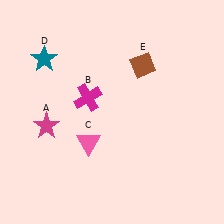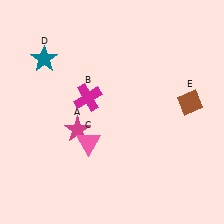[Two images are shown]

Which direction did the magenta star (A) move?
The magenta star (A) moved right.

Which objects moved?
The objects that moved are: the magenta star (A), the brown diamond (E).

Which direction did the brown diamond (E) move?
The brown diamond (E) moved right.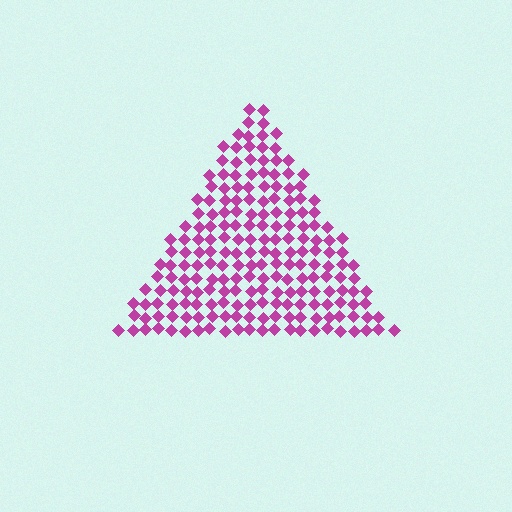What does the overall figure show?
The overall figure shows a triangle.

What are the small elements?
The small elements are diamonds.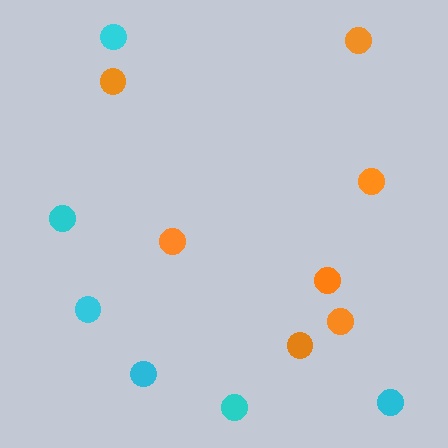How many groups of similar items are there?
There are 2 groups: one group of orange circles (7) and one group of cyan circles (6).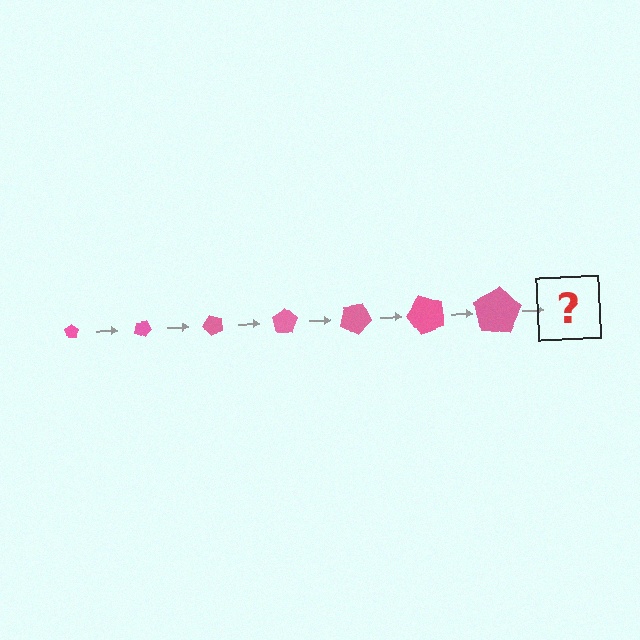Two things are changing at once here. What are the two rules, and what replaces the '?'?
The two rules are that the pentagon grows larger each step and it rotates 25 degrees each step. The '?' should be a pentagon, larger than the previous one and rotated 175 degrees from the start.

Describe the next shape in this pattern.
It should be a pentagon, larger than the previous one and rotated 175 degrees from the start.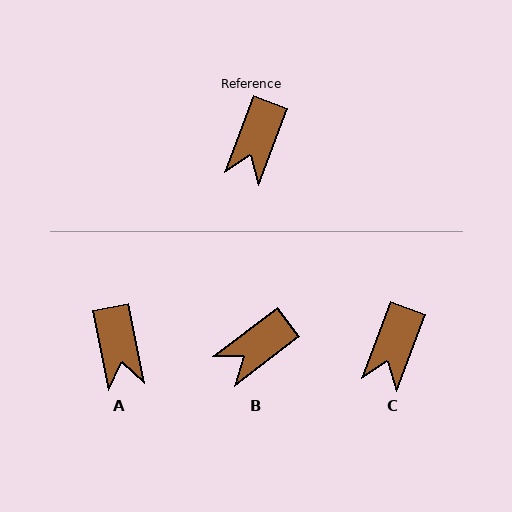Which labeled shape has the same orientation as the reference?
C.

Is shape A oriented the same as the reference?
No, it is off by about 32 degrees.